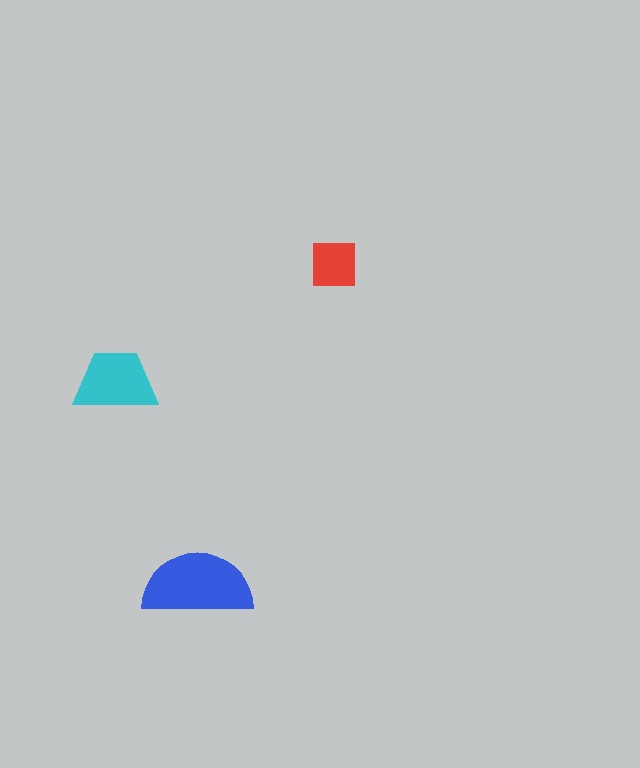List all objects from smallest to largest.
The red square, the cyan trapezoid, the blue semicircle.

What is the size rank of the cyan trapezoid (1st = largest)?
2nd.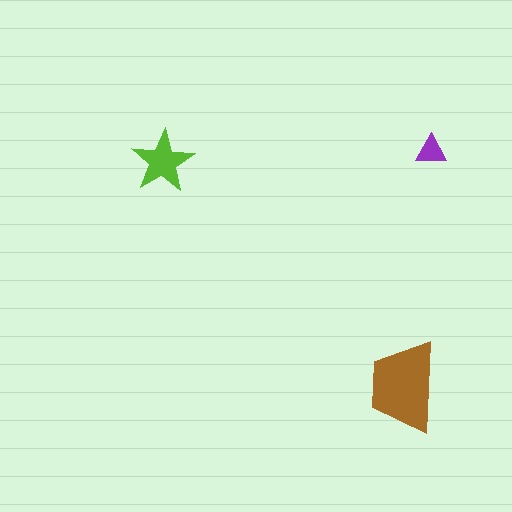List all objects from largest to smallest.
The brown trapezoid, the lime star, the purple triangle.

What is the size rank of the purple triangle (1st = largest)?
3rd.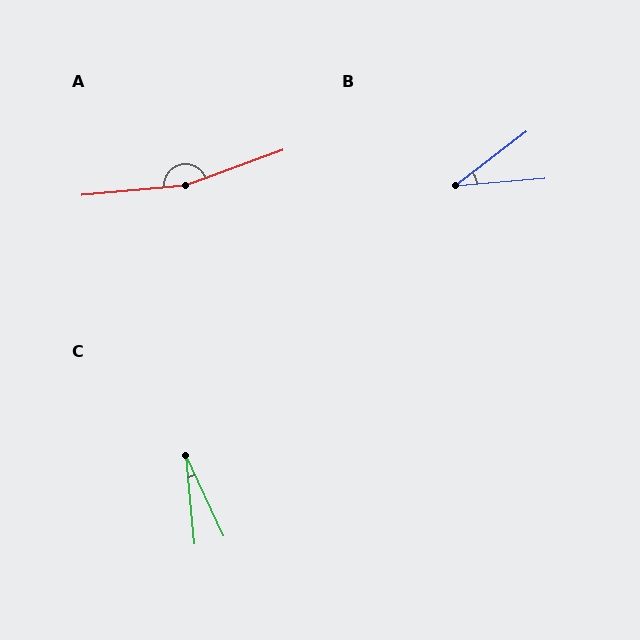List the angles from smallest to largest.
C (20°), B (32°), A (165°).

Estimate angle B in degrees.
Approximately 32 degrees.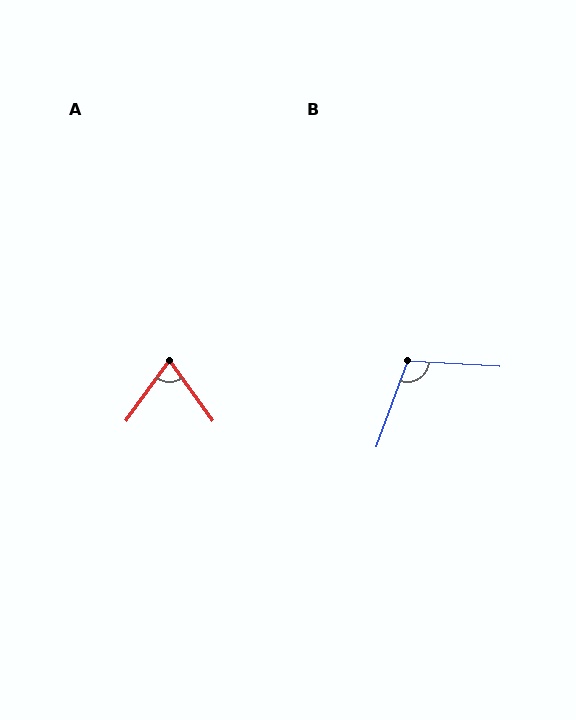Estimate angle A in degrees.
Approximately 72 degrees.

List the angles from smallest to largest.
A (72°), B (107°).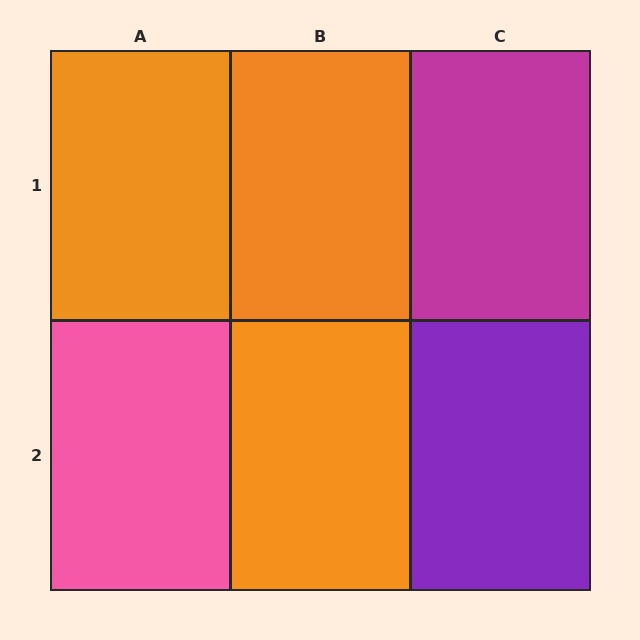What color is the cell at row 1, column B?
Orange.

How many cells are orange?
3 cells are orange.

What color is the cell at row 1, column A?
Orange.